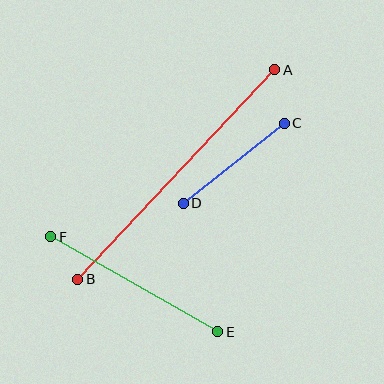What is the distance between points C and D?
The distance is approximately 129 pixels.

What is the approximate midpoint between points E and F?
The midpoint is at approximately (134, 284) pixels.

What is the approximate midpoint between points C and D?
The midpoint is at approximately (234, 163) pixels.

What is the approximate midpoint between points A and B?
The midpoint is at approximately (176, 175) pixels.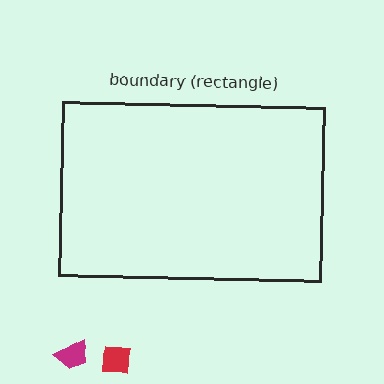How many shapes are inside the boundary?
0 inside, 2 outside.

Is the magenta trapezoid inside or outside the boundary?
Outside.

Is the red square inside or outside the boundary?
Outside.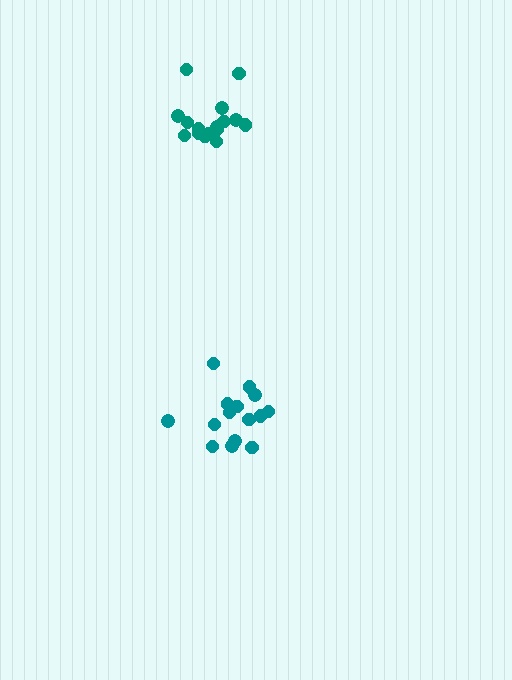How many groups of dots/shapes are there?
There are 2 groups.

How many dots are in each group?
Group 1: 15 dots, Group 2: 16 dots (31 total).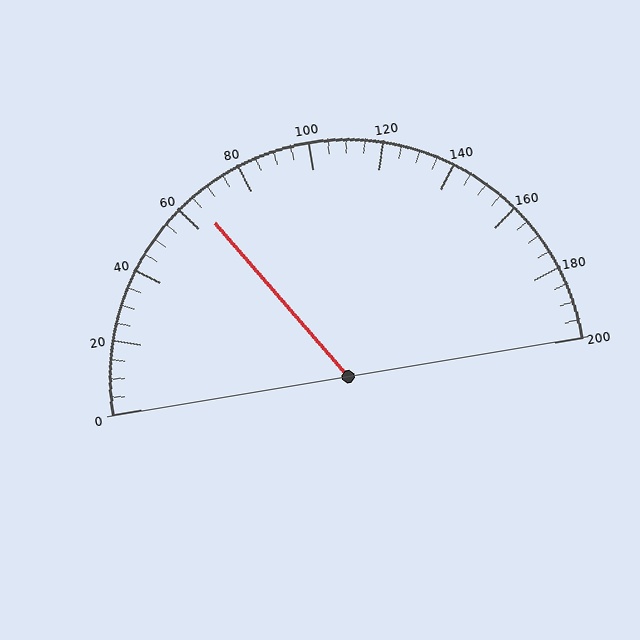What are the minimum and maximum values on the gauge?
The gauge ranges from 0 to 200.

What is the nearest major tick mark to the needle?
The nearest major tick mark is 60.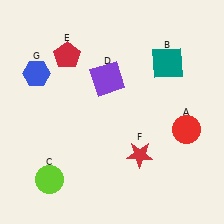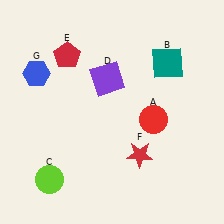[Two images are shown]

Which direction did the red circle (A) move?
The red circle (A) moved left.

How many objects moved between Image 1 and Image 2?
1 object moved between the two images.